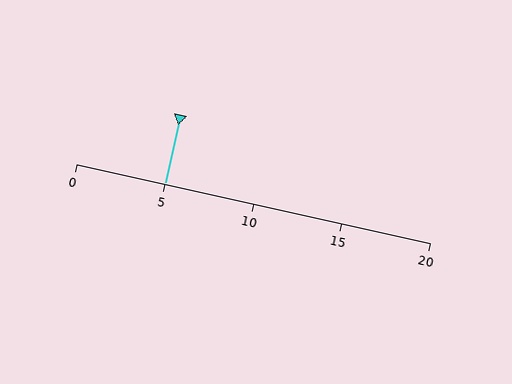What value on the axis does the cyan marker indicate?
The marker indicates approximately 5.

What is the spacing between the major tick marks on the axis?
The major ticks are spaced 5 apart.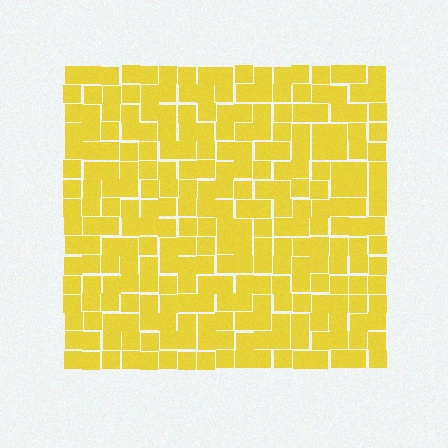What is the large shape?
The large shape is a square.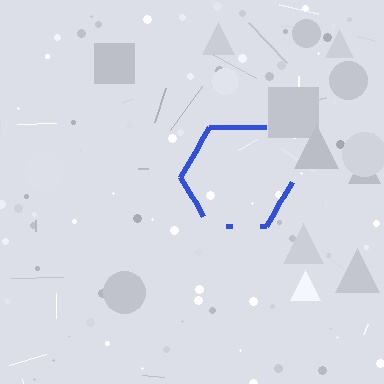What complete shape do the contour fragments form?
The contour fragments form a hexagon.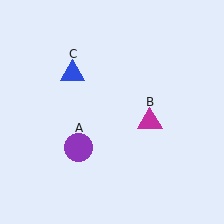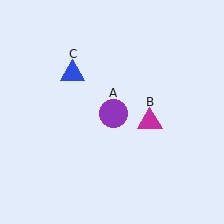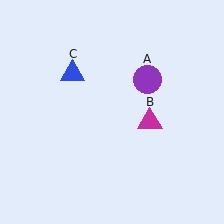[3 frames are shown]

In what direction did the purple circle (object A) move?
The purple circle (object A) moved up and to the right.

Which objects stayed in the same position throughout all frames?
Magenta triangle (object B) and blue triangle (object C) remained stationary.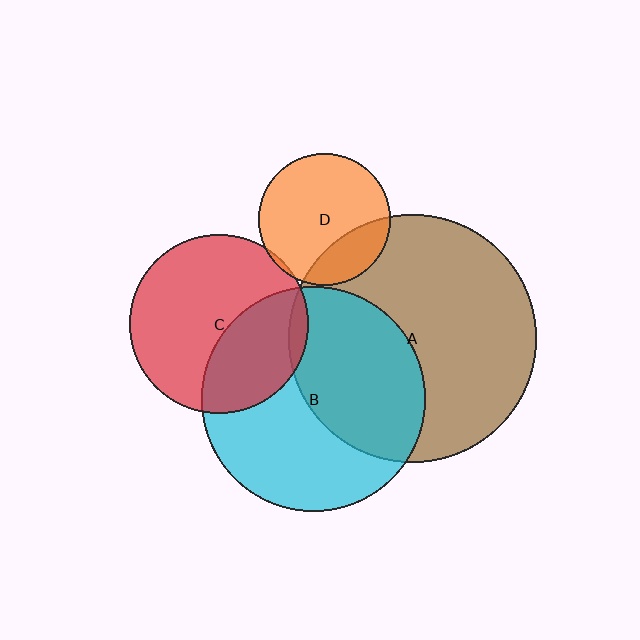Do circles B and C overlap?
Yes.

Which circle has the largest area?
Circle A (brown).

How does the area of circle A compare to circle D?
Approximately 3.5 times.